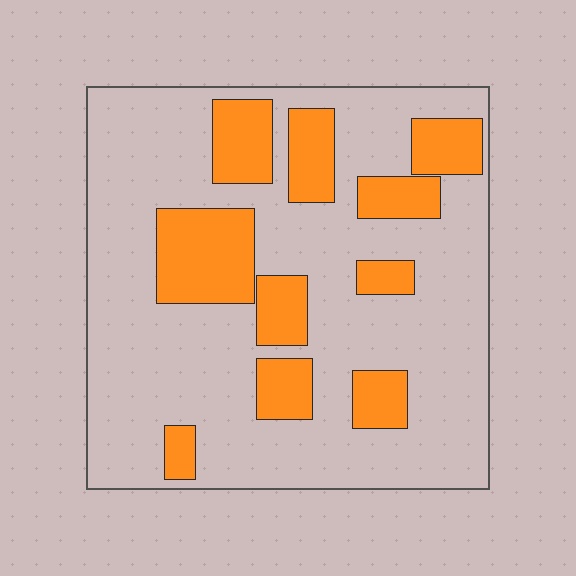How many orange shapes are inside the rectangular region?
10.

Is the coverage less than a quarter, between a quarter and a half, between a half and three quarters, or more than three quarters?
Between a quarter and a half.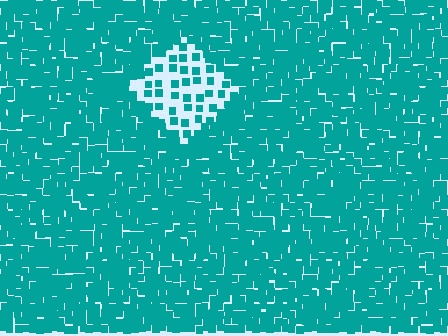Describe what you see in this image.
The image contains small teal elements arranged at two different densities. A diamond-shaped region is visible where the elements are less densely packed than the surrounding area.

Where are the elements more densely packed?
The elements are more densely packed outside the diamond boundary.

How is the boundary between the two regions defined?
The boundary is defined by a change in element density (approximately 3.1x ratio). All elements are the same color, size, and shape.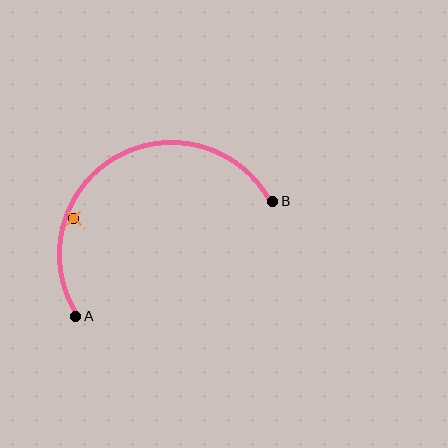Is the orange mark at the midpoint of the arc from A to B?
No — the orange mark does not lie on the arc at all. It sits slightly inside the curve.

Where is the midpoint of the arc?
The arc midpoint is the point on the curve farthest from the straight line joining A and B. It sits above that line.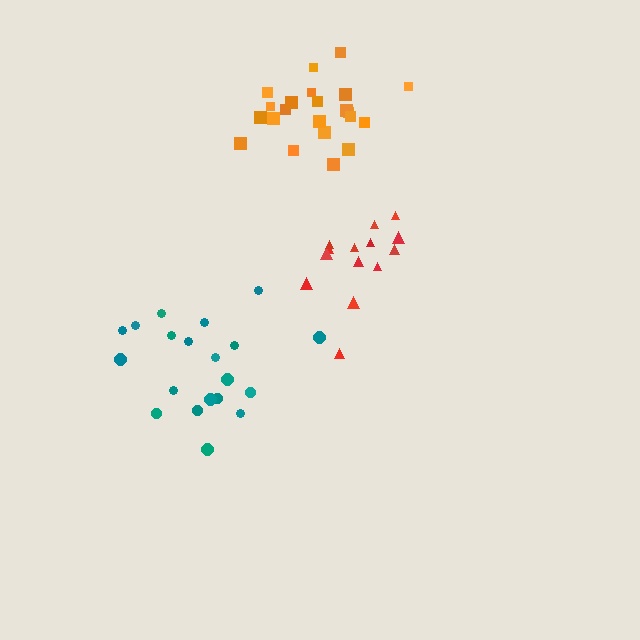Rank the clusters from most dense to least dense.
orange, red, teal.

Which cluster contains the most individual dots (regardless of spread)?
Orange (22).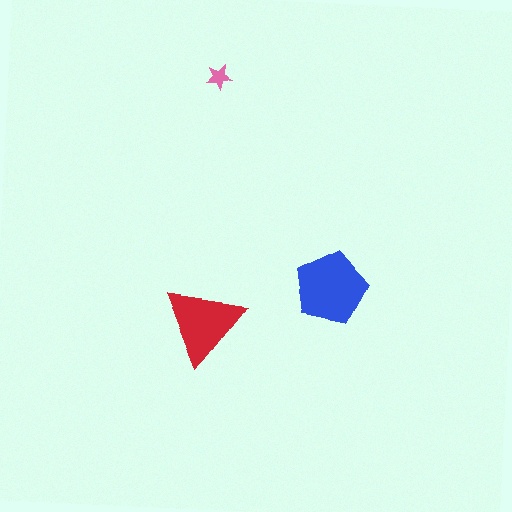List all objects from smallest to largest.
The pink star, the red triangle, the blue pentagon.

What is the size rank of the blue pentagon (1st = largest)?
1st.